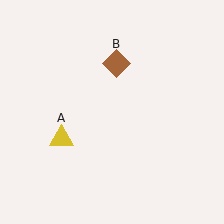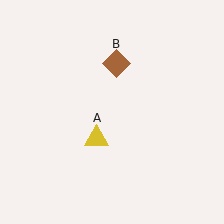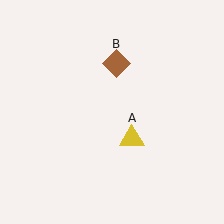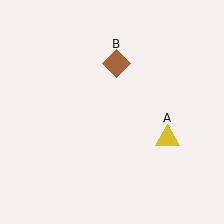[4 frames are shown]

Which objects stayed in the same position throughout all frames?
Brown diamond (object B) remained stationary.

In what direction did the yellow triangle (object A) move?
The yellow triangle (object A) moved right.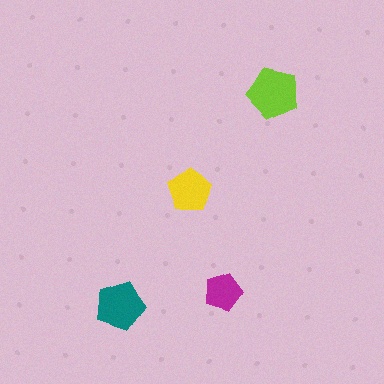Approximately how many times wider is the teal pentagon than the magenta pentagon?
About 1.5 times wider.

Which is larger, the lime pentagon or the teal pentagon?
The lime one.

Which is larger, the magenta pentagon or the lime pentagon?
The lime one.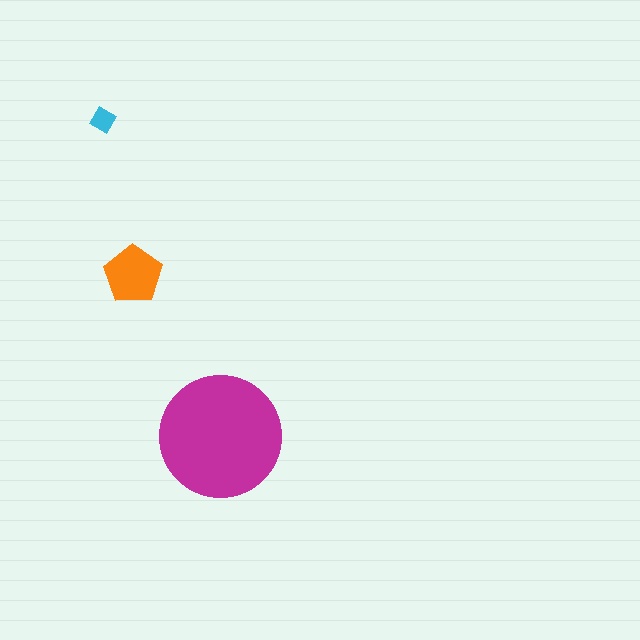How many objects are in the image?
There are 3 objects in the image.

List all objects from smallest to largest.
The cyan diamond, the orange pentagon, the magenta circle.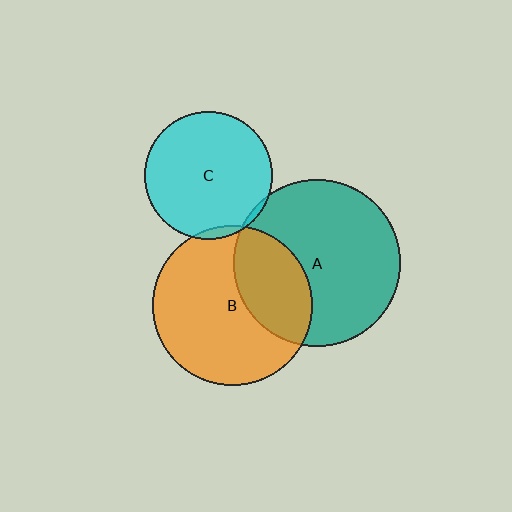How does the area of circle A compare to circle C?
Approximately 1.7 times.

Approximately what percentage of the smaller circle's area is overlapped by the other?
Approximately 30%.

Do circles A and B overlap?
Yes.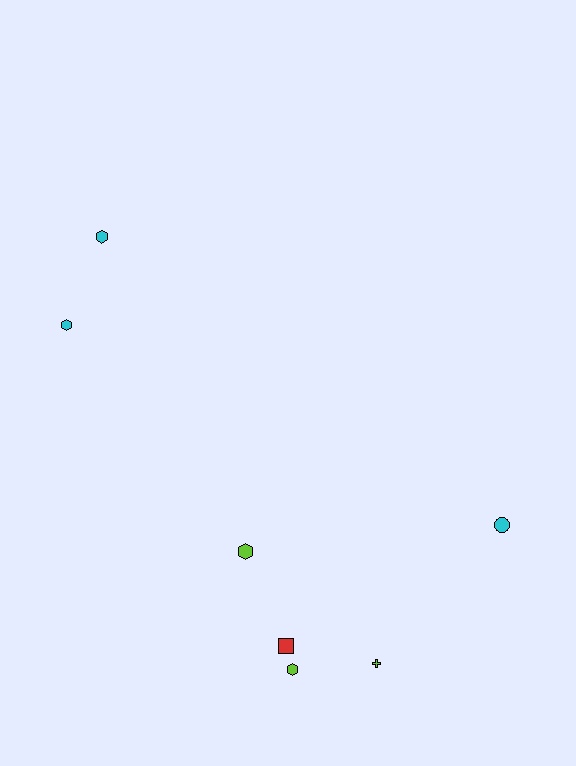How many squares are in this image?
There is 1 square.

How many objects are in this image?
There are 7 objects.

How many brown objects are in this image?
There are no brown objects.